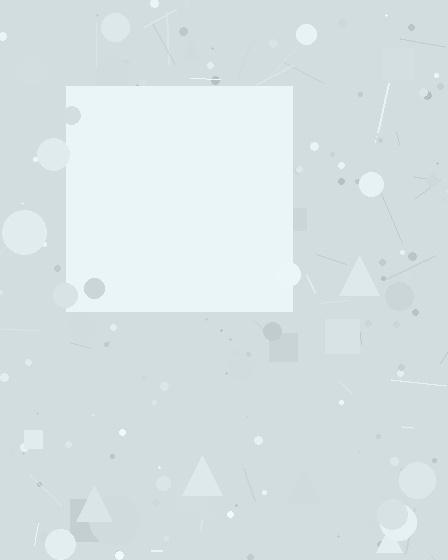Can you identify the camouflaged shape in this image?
The camouflaged shape is a square.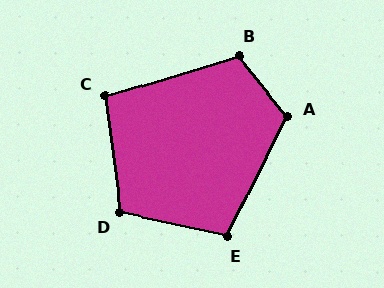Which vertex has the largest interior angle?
A, at approximately 115 degrees.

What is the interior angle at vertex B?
Approximately 113 degrees (obtuse).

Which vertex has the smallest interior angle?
C, at approximately 99 degrees.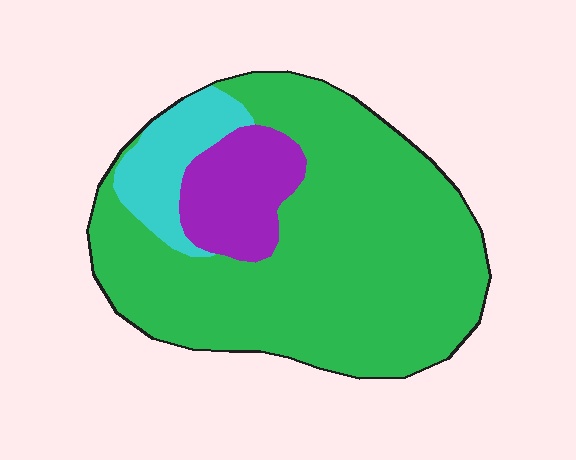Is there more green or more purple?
Green.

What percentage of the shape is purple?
Purple takes up less than a quarter of the shape.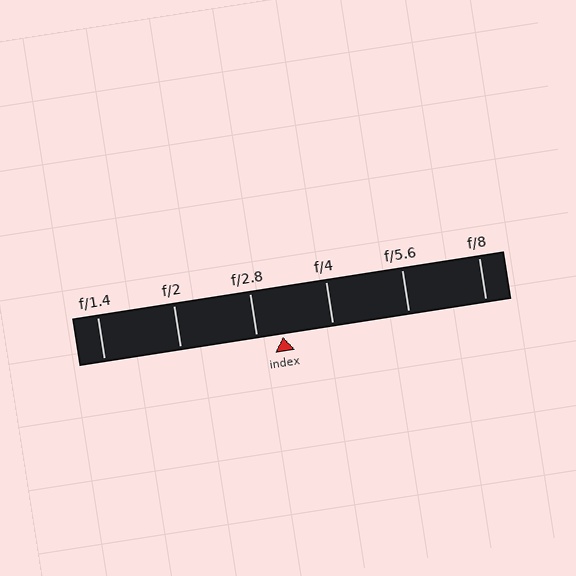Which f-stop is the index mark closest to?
The index mark is closest to f/2.8.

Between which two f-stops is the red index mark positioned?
The index mark is between f/2.8 and f/4.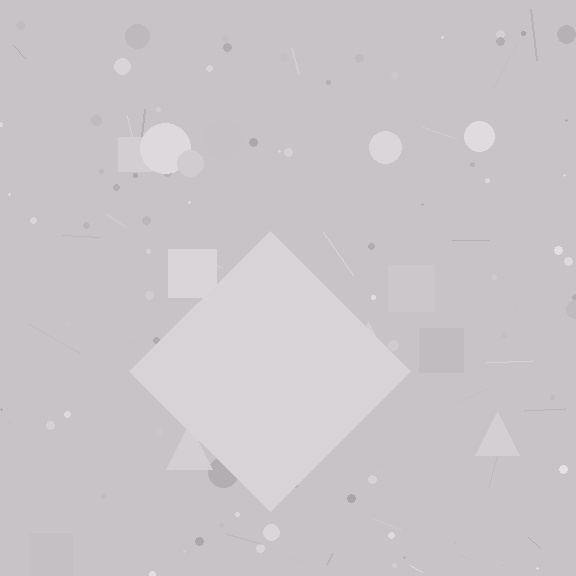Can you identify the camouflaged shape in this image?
The camouflaged shape is a diamond.